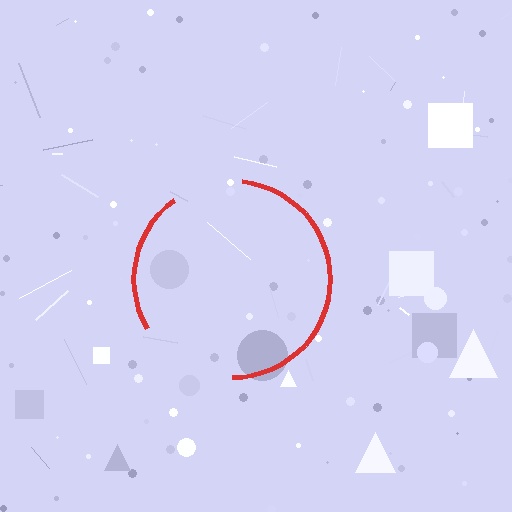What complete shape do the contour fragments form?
The contour fragments form a circle.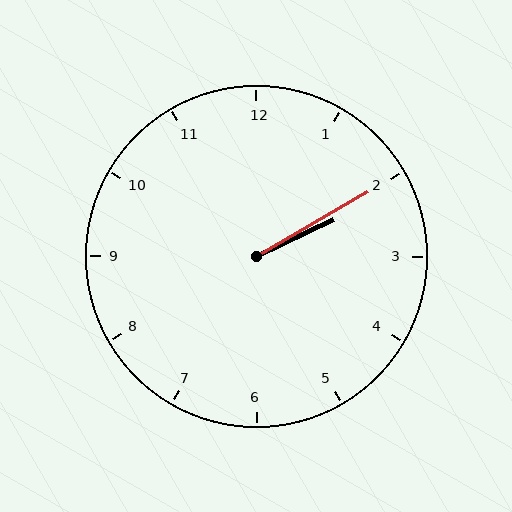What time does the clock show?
2:10.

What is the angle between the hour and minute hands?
Approximately 5 degrees.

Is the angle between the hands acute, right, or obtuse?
It is acute.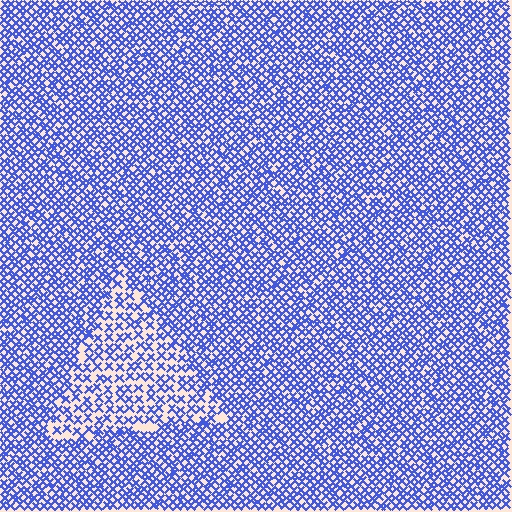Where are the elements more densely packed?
The elements are more densely packed outside the triangle boundary.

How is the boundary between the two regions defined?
The boundary is defined by a change in element density (approximately 1.7x ratio). All elements are the same color, size, and shape.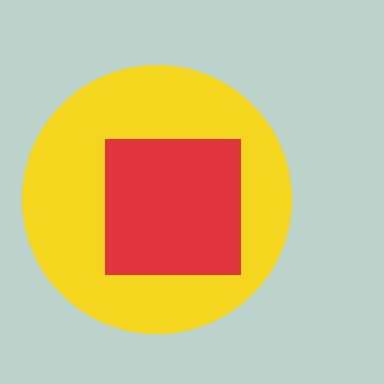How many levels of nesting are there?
2.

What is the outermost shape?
The yellow circle.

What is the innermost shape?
The red square.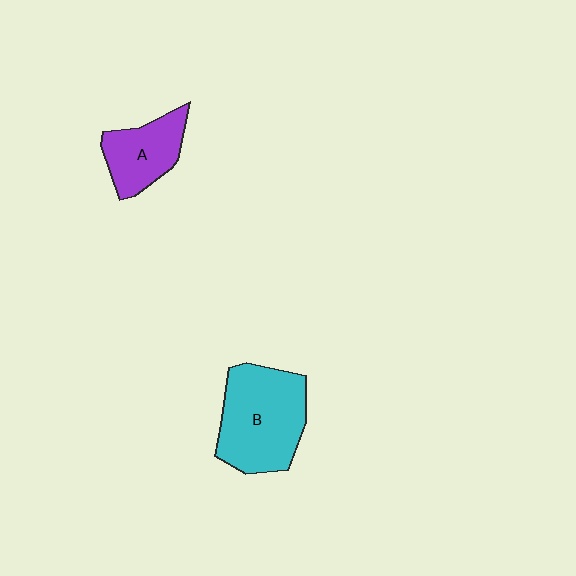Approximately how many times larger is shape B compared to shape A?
Approximately 1.7 times.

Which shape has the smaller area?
Shape A (purple).